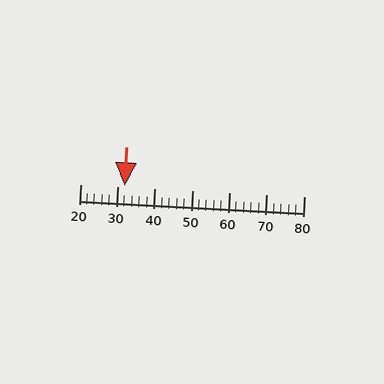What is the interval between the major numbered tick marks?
The major tick marks are spaced 10 units apart.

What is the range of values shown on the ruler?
The ruler shows values from 20 to 80.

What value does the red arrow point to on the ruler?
The red arrow points to approximately 32.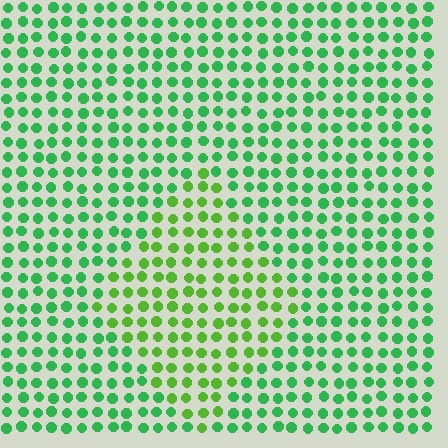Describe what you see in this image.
The image is filled with small green elements in a uniform arrangement. A diamond-shaped region is visible where the elements are tinted to a slightly different hue, forming a subtle color boundary.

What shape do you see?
I see a diamond.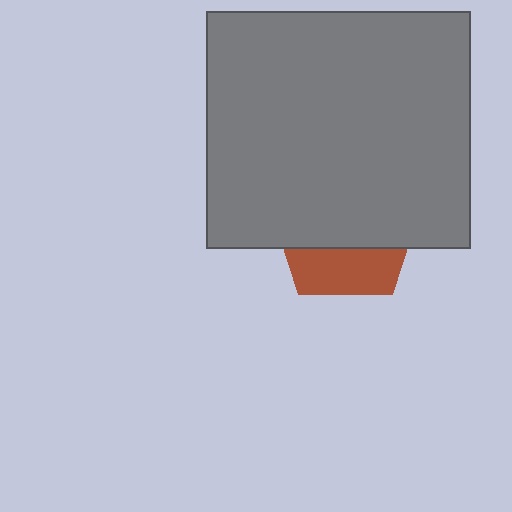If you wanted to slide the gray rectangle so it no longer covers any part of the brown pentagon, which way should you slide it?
Slide it up — that is the most direct way to separate the two shapes.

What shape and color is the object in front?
The object in front is a gray rectangle.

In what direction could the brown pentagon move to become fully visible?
The brown pentagon could move down. That would shift it out from behind the gray rectangle entirely.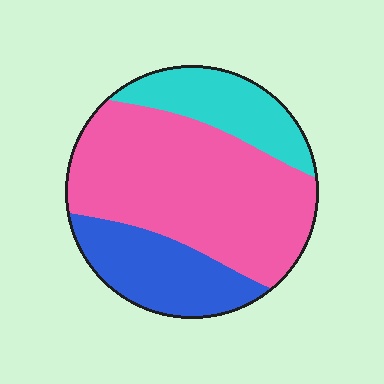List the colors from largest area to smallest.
From largest to smallest: pink, blue, cyan.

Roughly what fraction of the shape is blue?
Blue covers 23% of the shape.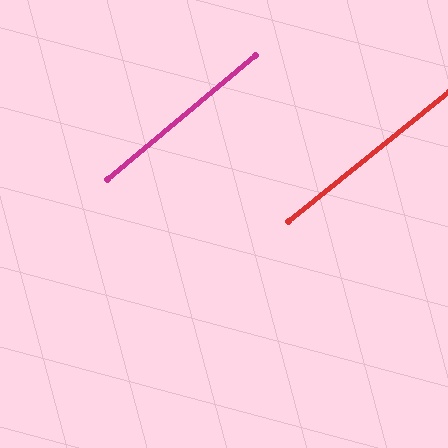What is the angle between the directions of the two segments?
Approximately 1 degree.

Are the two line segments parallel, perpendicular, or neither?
Parallel — their directions differ by only 1.2°.